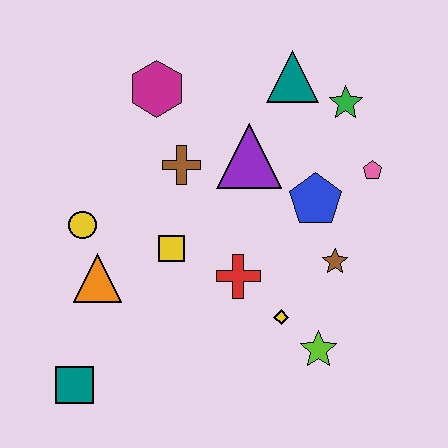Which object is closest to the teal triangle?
The green star is closest to the teal triangle.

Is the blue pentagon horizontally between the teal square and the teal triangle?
No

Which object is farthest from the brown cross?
The teal square is farthest from the brown cross.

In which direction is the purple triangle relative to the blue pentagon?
The purple triangle is to the left of the blue pentagon.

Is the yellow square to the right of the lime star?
No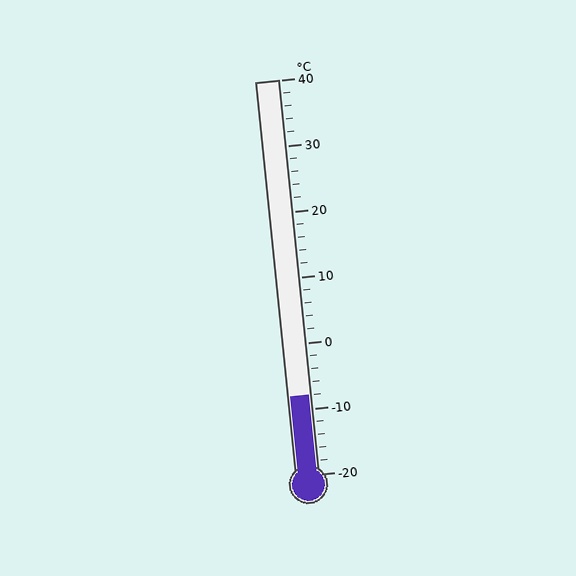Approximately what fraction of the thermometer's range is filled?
The thermometer is filled to approximately 20% of its range.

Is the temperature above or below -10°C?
The temperature is above -10°C.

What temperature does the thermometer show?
The thermometer shows approximately -8°C.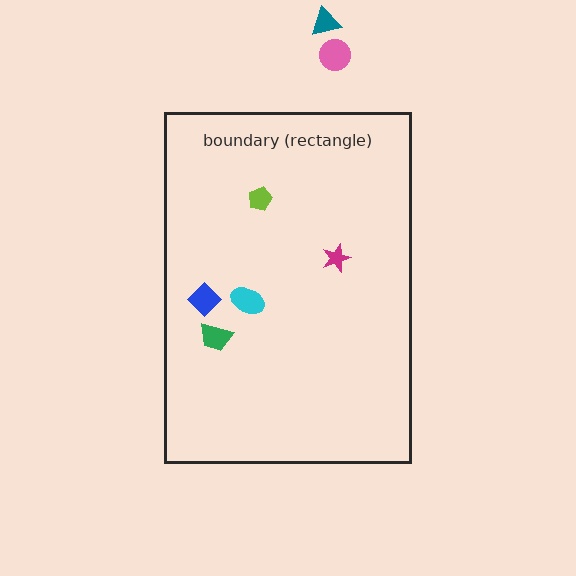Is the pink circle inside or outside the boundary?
Outside.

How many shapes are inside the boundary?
5 inside, 2 outside.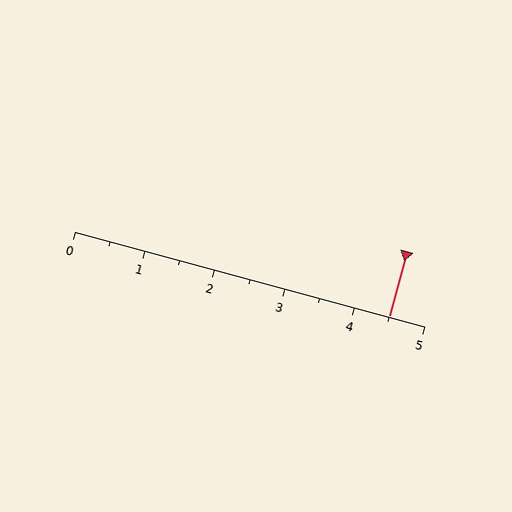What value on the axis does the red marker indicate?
The marker indicates approximately 4.5.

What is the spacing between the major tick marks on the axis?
The major ticks are spaced 1 apart.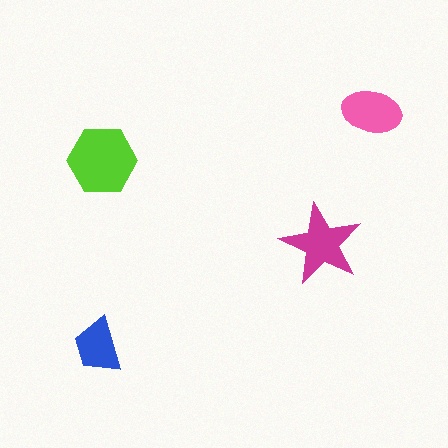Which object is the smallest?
The blue trapezoid.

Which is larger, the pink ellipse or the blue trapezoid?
The pink ellipse.